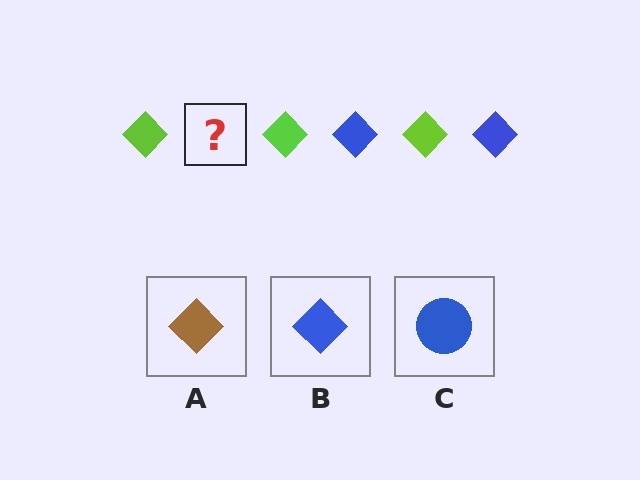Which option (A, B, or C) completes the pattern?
B.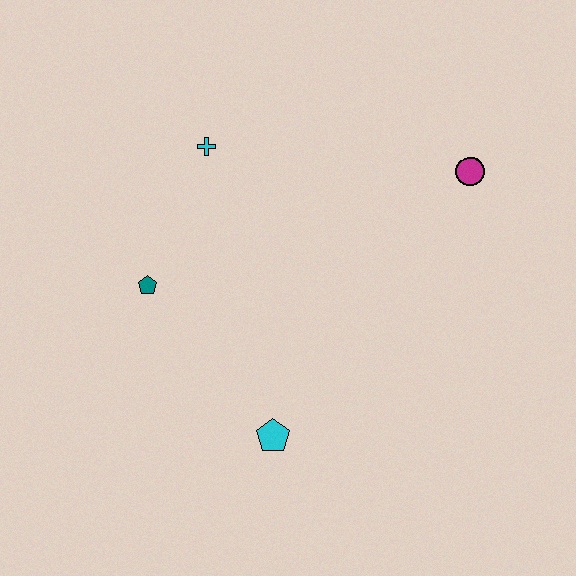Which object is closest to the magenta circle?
The cyan cross is closest to the magenta circle.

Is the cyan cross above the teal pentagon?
Yes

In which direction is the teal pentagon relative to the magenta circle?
The teal pentagon is to the left of the magenta circle.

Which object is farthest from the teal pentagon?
The magenta circle is farthest from the teal pentagon.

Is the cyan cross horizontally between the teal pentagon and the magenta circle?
Yes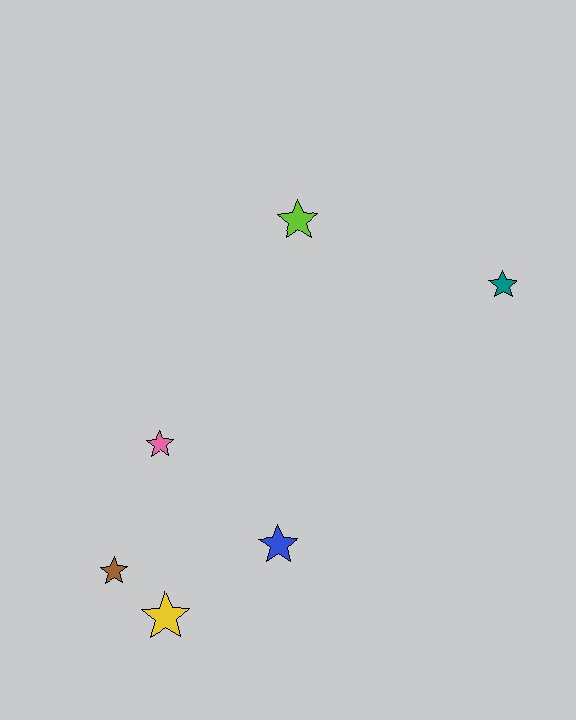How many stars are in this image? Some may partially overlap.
There are 6 stars.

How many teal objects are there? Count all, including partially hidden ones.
There is 1 teal object.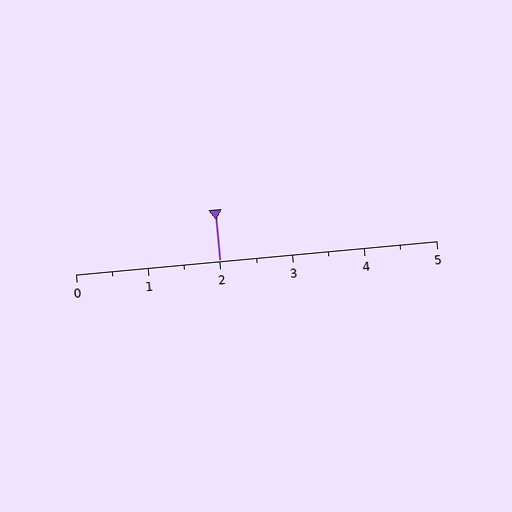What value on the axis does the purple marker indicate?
The marker indicates approximately 2.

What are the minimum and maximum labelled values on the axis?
The axis runs from 0 to 5.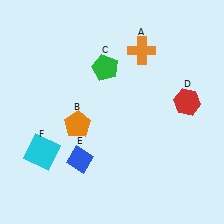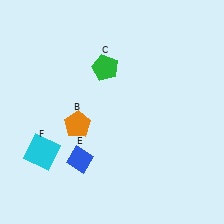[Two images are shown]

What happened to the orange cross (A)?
The orange cross (A) was removed in Image 2. It was in the top-right area of Image 1.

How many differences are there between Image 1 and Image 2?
There are 2 differences between the two images.